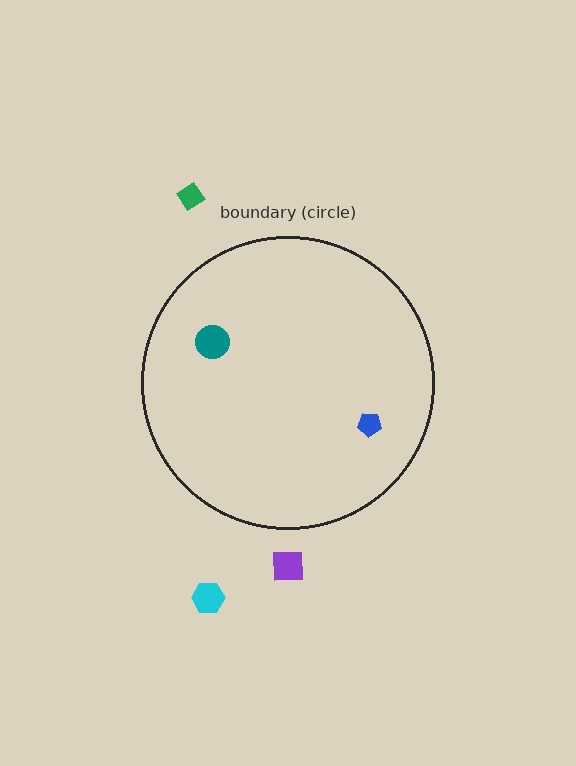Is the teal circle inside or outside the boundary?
Inside.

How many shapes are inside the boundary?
2 inside, 3 outside.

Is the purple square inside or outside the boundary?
Outside.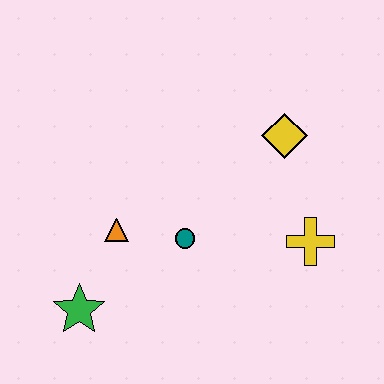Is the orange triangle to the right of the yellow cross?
No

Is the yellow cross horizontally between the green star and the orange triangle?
No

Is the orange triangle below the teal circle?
No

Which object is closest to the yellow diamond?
The yellow cross is closest to the yellow diamond.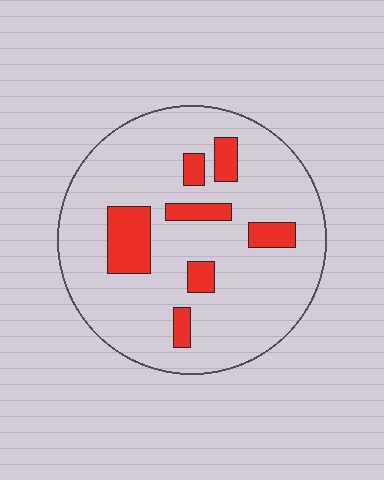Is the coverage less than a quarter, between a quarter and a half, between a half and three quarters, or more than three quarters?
Less than a quarter.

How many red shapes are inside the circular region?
7.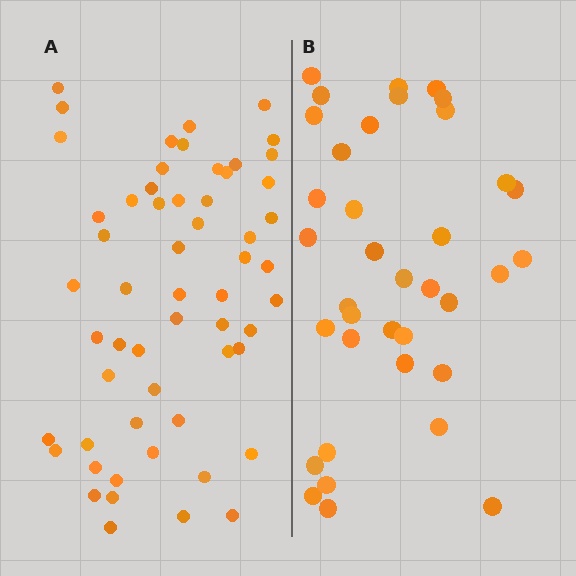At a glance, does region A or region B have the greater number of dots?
Region A (the left region) has more dots.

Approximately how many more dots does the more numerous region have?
Region A has approximately 20 more dots than region B.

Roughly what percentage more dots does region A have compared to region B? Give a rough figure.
About 55% more.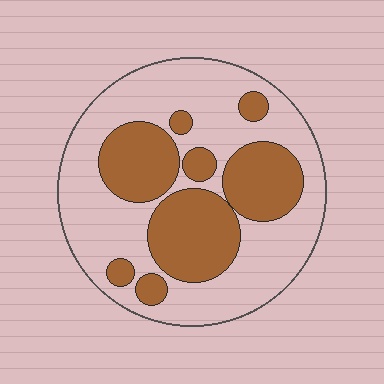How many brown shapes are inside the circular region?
8.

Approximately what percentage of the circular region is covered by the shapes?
Approximately 35%.